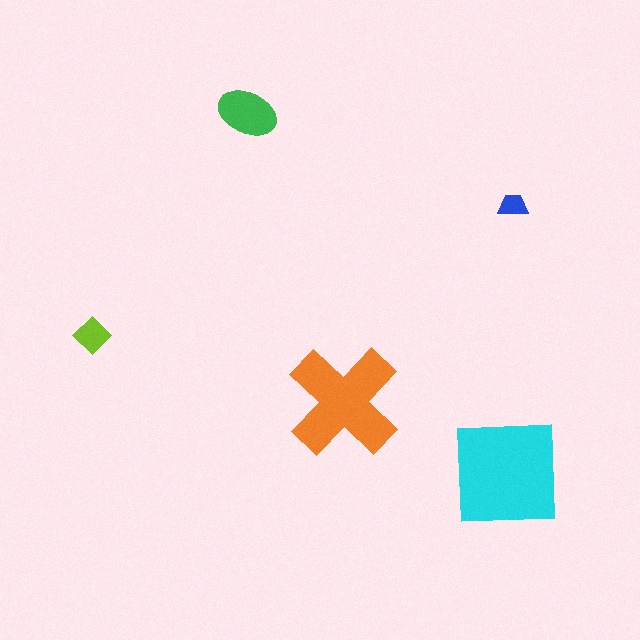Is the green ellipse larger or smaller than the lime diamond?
Larger.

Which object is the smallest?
The blue trapezoid.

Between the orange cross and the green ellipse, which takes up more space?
The orange cross.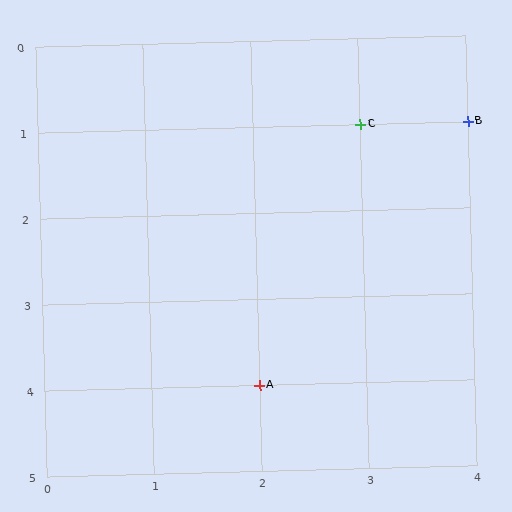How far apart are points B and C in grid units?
Points B and C are 1 column apart.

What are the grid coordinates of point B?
Point B is at grid coordinates (4, 1).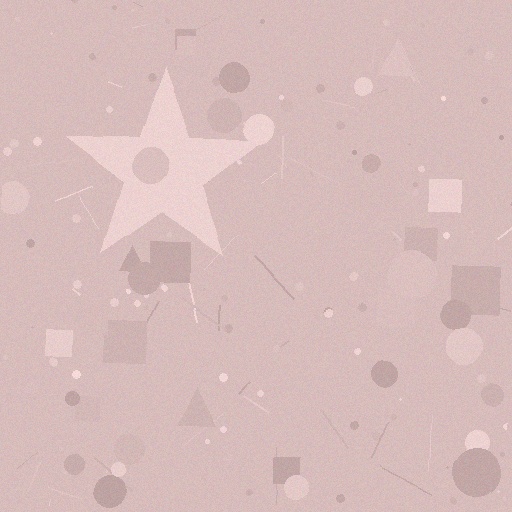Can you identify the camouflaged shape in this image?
The camouflaged shape is a star.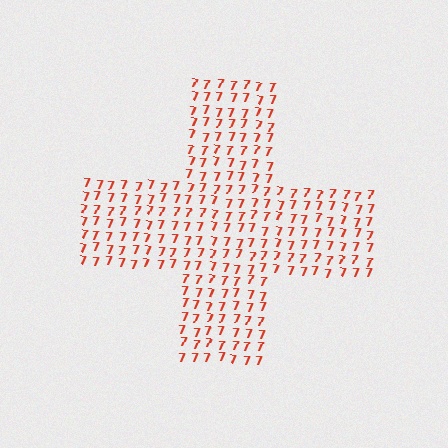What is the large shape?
The large shape is a cross.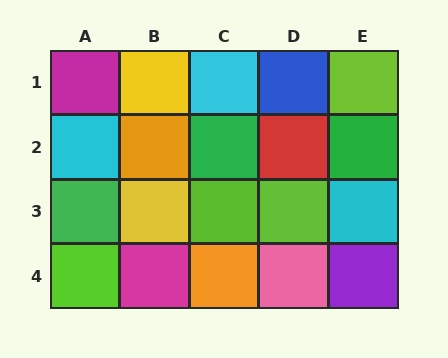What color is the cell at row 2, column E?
Green.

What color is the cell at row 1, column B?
Yellow.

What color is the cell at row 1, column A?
Magenta.